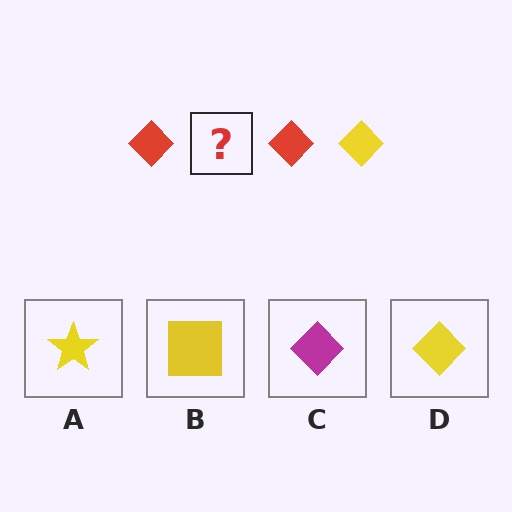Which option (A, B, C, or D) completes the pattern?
D.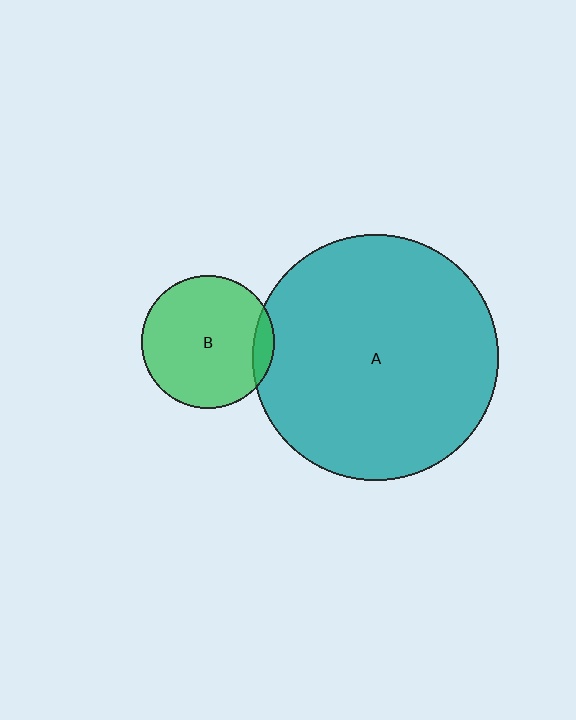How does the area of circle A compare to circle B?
Approximately 3.4 times.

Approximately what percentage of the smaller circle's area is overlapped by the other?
Approximately 10%.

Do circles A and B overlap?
Yes.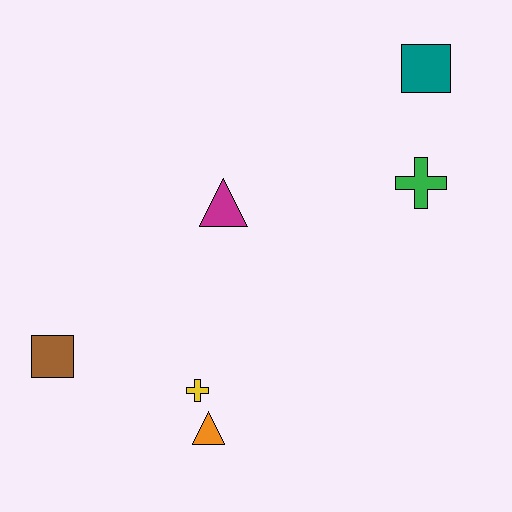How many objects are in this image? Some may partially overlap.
There are 6 objects.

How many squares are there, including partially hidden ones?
There are 2 squares.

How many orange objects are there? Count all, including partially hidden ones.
There is 1 orange object.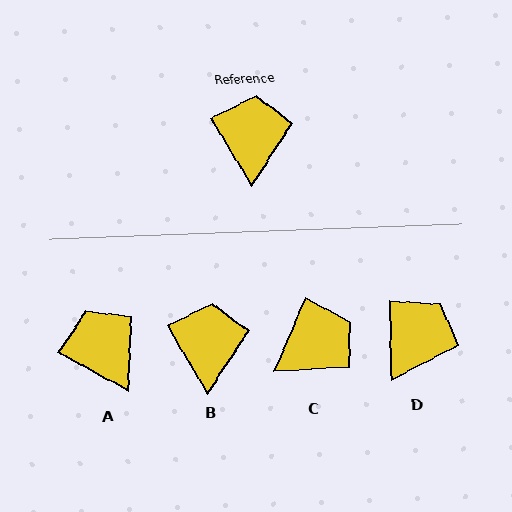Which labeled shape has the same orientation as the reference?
B.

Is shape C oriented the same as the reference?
No, it is off by about 53 degrees.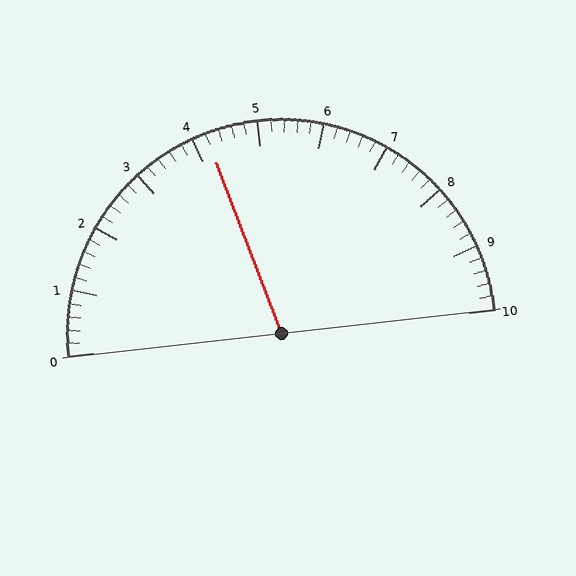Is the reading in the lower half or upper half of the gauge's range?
The reading is in the lower half of the range (0 to 10).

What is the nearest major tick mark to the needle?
The nearest major tick mark is 4.